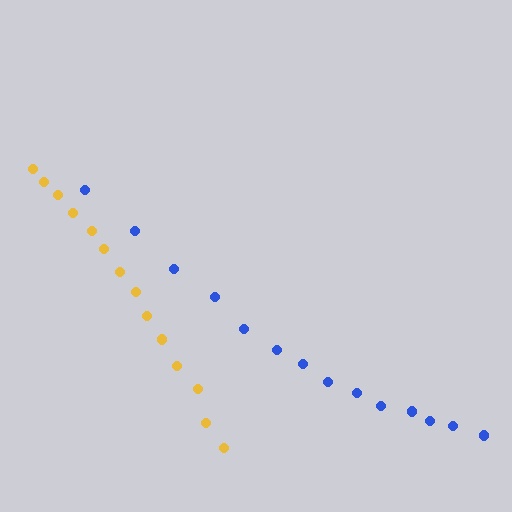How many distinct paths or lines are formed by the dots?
There are 2 distinct paths.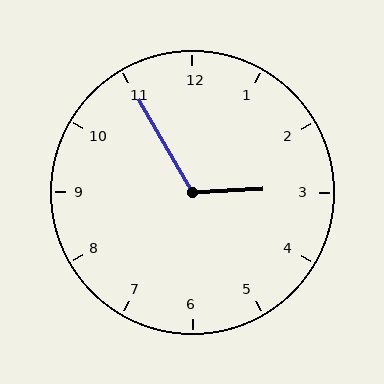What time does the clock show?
2:55.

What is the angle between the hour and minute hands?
Approximately 118 degrees.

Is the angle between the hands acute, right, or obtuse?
It is obtuse.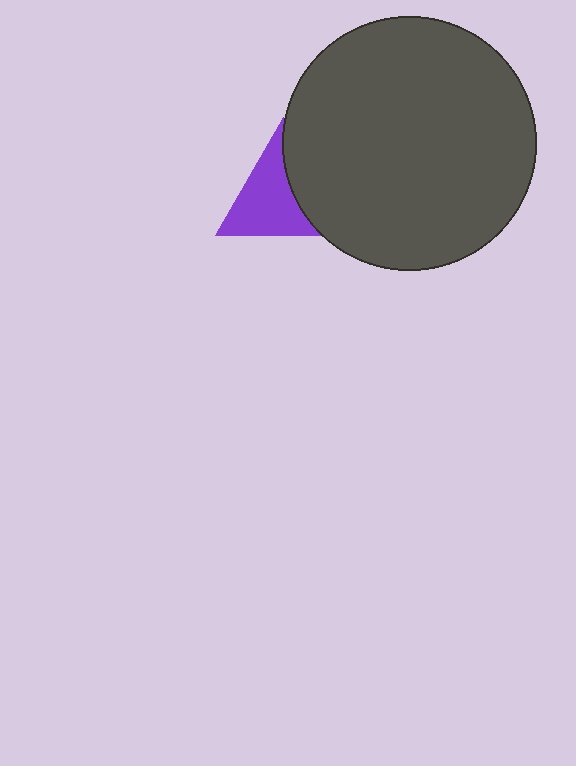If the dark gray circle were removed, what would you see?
You would see the complete purple triangle.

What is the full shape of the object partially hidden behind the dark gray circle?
The partially hidden object is a purple triangle.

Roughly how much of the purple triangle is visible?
About half of it is visible (roughly 61%).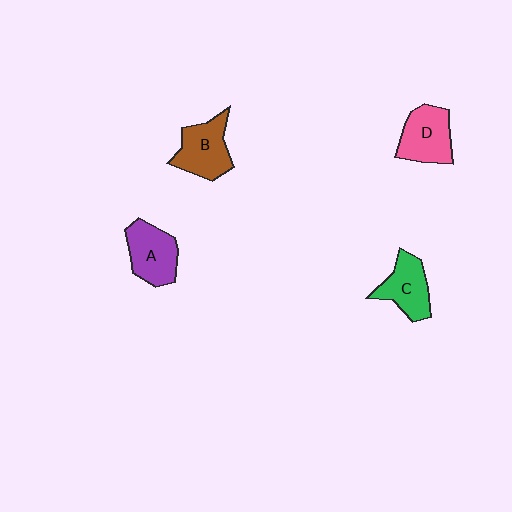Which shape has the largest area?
Shape B (brown).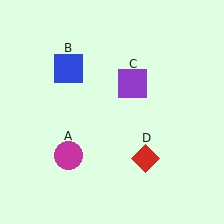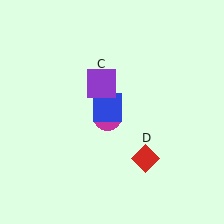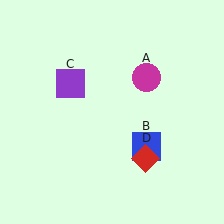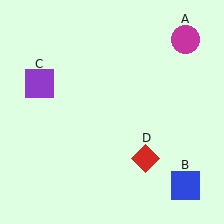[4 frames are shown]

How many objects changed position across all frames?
3 objects changed position: magenta circle (object A), blue square (object B), purple square (object C).